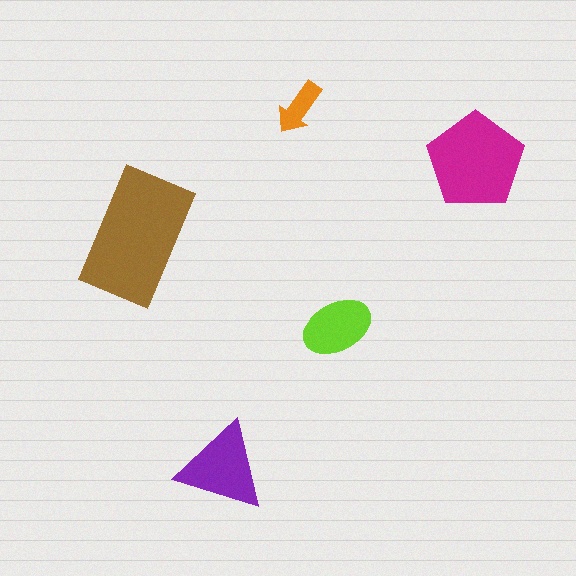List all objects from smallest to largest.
The orange arrow, the lime ellipse, the purple triangle, the magenta pentagon, the brown rectangle.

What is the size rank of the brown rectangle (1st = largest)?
1st.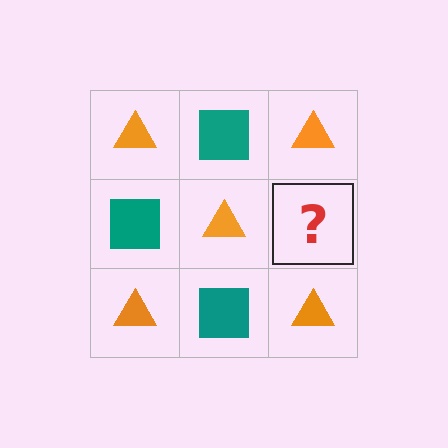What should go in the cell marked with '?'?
The missing cell should contain a teal square.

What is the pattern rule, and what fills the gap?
The rule is that it alternates orange triangle and teal square in a checkerboard pattern. The gap should be filled with a teal square.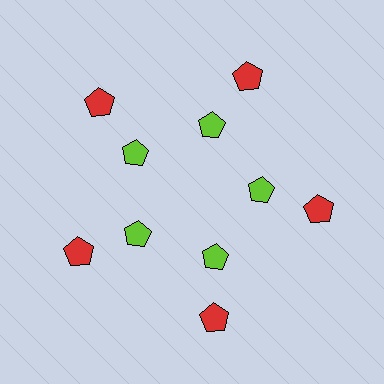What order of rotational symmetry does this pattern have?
This pattern has 5-fold rotational symmetry.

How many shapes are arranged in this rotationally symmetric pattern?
There are 10 shapes, arranged in 5 groups of 2.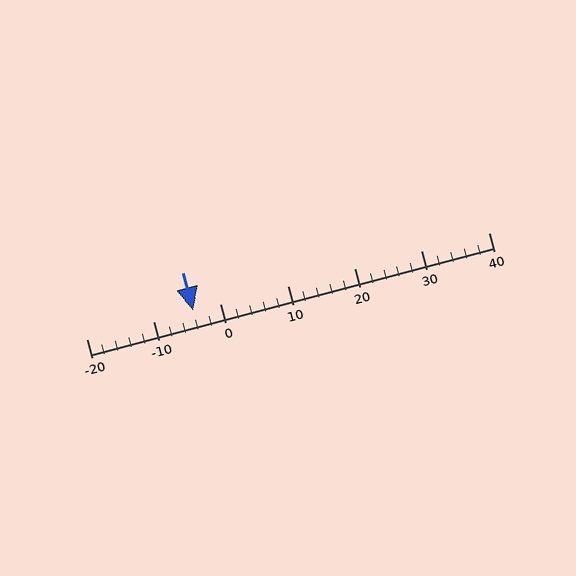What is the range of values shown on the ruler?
The ruler shows values from -20 to 40.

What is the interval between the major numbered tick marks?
The major tick marks are spaced 10 units apart.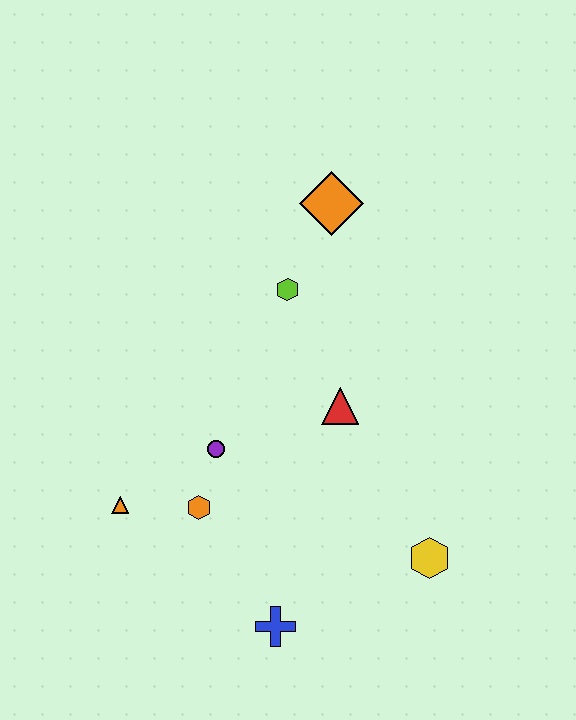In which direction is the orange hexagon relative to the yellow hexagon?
The orange hexagon is to the left of the yellow hexagon.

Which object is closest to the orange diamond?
The lime hexagon is closest to the orange diamond.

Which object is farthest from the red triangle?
The orange triangle is farthest from the red triangle.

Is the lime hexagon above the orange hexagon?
Yes